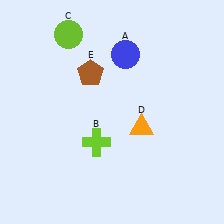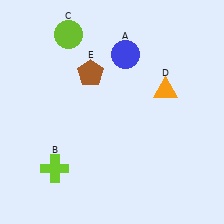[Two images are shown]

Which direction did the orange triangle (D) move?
The orange triangle (D) moved up.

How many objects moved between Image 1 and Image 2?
2 objects moved between the two images.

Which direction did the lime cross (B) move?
The lime cross (B) moved left.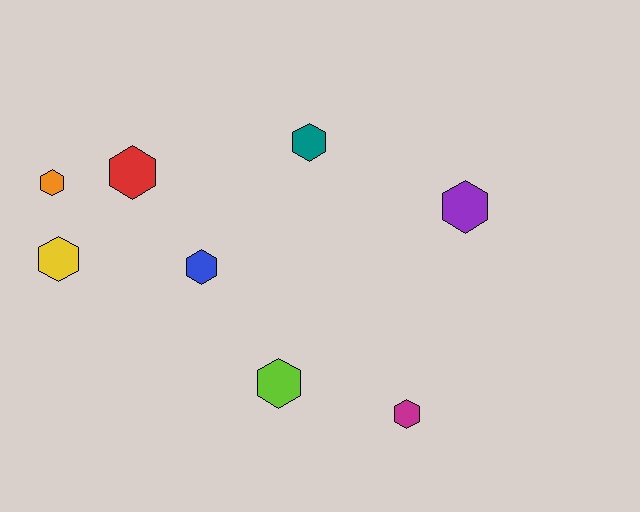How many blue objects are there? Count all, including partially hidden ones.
There is 1 blue object.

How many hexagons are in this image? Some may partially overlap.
There are 8 hexagons.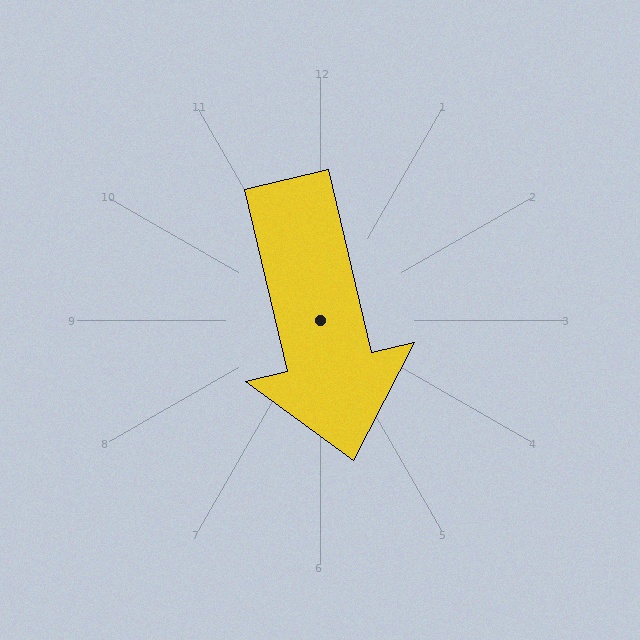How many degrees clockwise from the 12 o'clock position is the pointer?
Approximately 167 degrees.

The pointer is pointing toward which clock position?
Roughly 6 o'clock.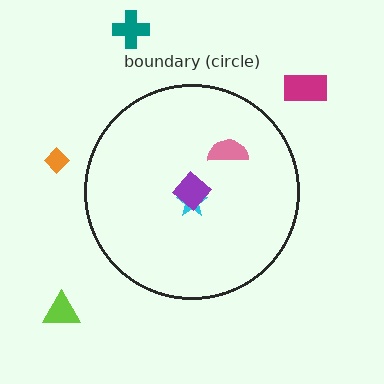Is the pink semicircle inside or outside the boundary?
Inside.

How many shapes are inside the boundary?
3 inside, 4 outside.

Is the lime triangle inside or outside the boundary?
Outside.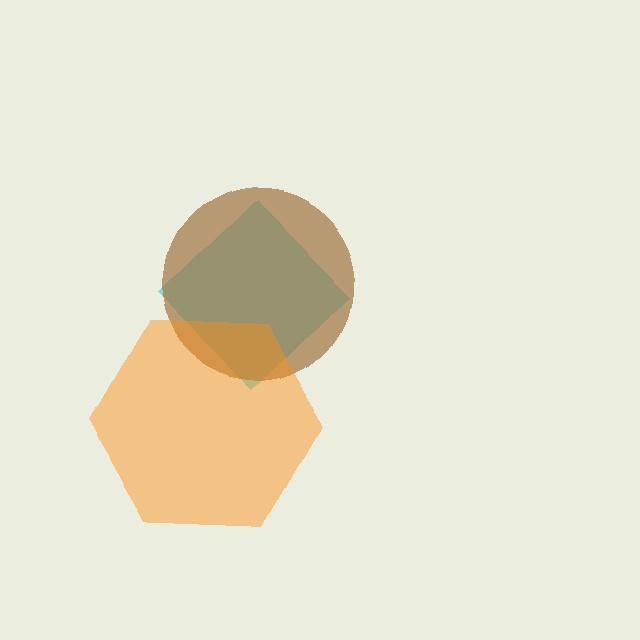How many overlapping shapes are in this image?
There are 3 overlapping shapes in the image.